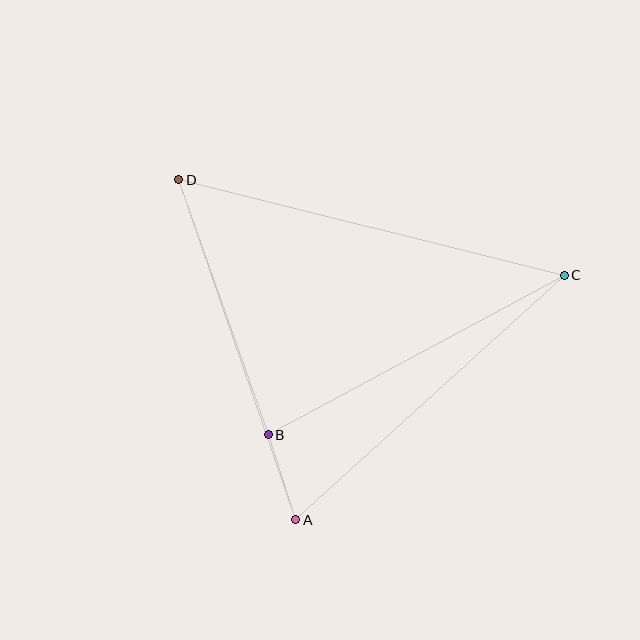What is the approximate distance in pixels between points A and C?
The distance between A and C is approximately 363 pixels.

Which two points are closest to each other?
Points A and B are closest to each other.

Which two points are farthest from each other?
Points C and D are farthest from each other.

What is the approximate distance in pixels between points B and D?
The distance between B and D is approximately 270 pixels.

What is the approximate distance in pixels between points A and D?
The distance between A and D is approximately 360 pixels.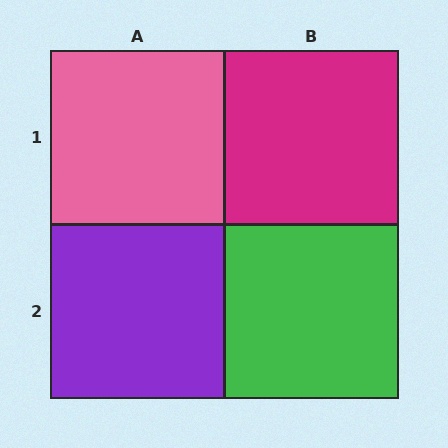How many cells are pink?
1 cell is pink.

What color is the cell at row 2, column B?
Green.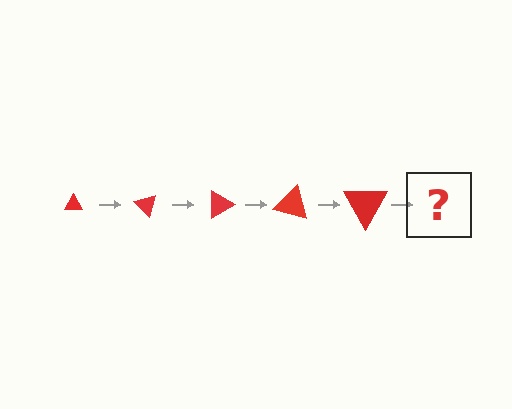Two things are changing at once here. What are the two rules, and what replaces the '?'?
The two rules are that the triangle grows larger each step and it rotates 45 degrees each step. The '?' should be a triangle, larger than the previous one and rotated 225 degrees from the start.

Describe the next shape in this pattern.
It should be a triangle, larger than the previous one and rotated 225 degrees from the start.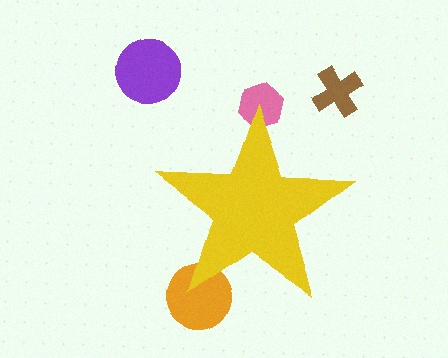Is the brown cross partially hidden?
No, the brown cross is fully visible.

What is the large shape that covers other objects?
A yellow star.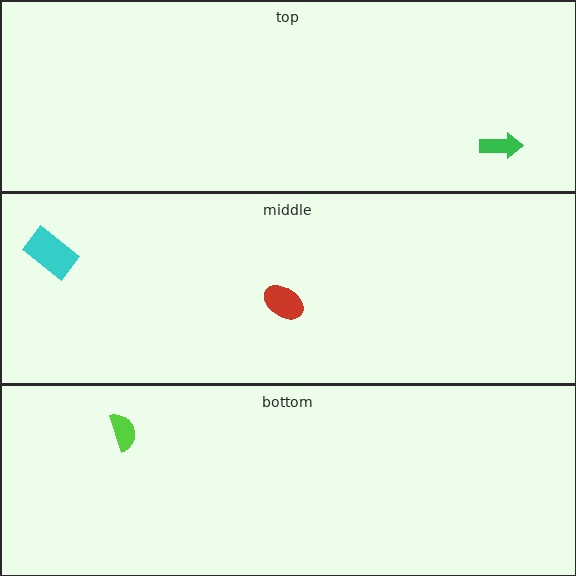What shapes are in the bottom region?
The lime semicircle.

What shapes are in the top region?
The green arrow.